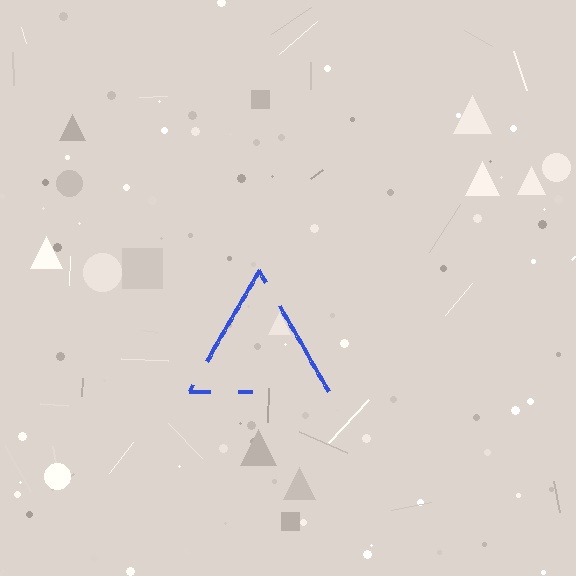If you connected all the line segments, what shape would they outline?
They would outline a triangle.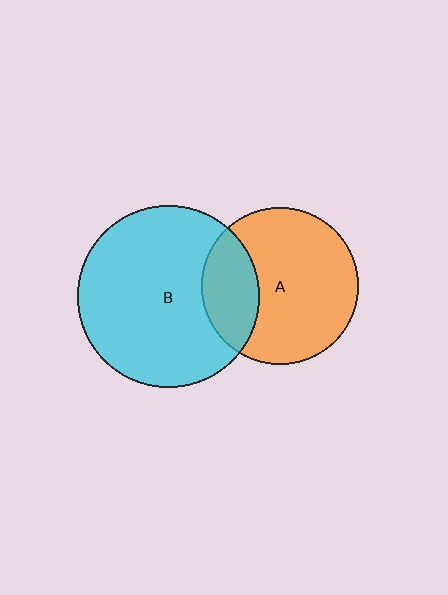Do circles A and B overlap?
Yes.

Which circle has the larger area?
Circle B (cyan).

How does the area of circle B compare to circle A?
Approximately 1.3 times.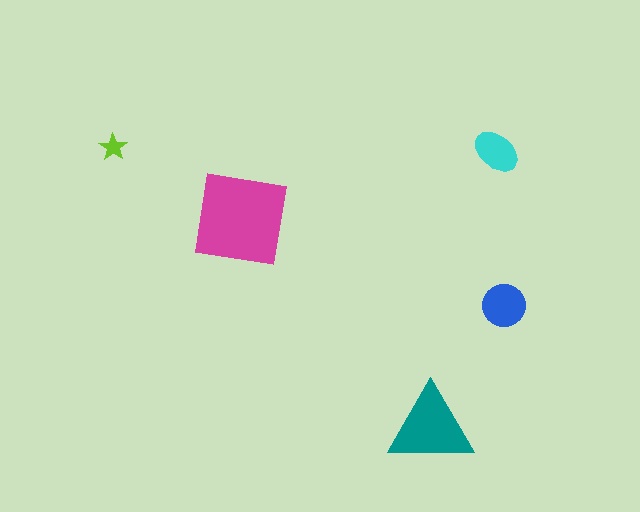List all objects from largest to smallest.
The magenta square, the teal triangle, the blue circle, the cyan ellipse, the lime star.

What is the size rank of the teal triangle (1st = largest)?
2nd.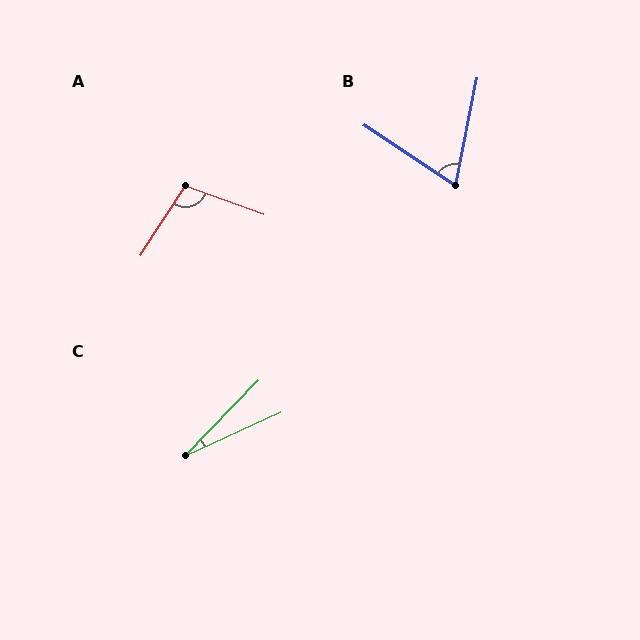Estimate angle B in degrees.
Approximately 68 degrees.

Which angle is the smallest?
C, at approximately 21 degrees.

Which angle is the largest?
A, at approximately 103 degrees.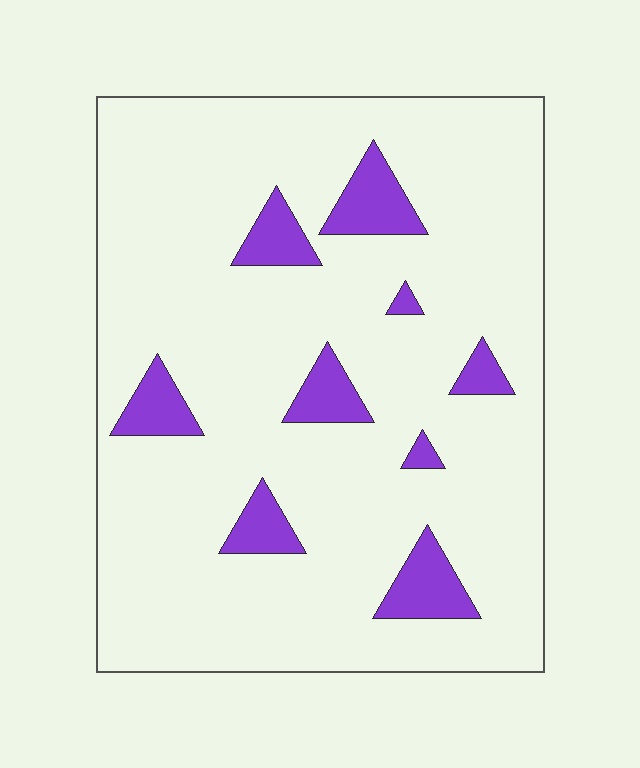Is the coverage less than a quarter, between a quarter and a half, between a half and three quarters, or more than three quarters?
Less than a quarter.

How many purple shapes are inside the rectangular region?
9.